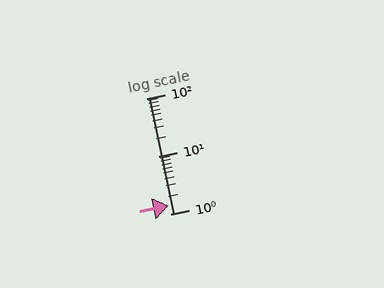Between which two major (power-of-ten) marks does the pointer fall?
The pointer is between 1 and 10.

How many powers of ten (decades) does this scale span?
The scale spans 2 decades, from 1 to 100.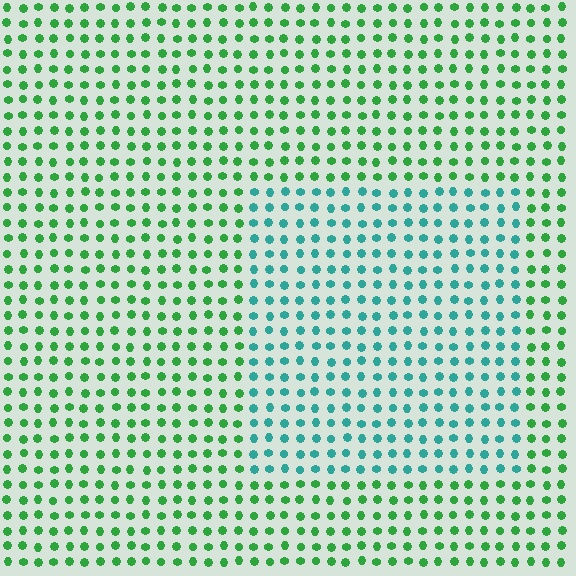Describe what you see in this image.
The image is filled with small green elements in a uniform arrangement. A rectangle-shaped region is visible where the elements are tinted to a slightly different hue, forming a subtle color boundary.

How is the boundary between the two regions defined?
The boundary is defined purely by a slight shift in hue (about 46 degrees). Spacing, size, and orientation are identical on both sides.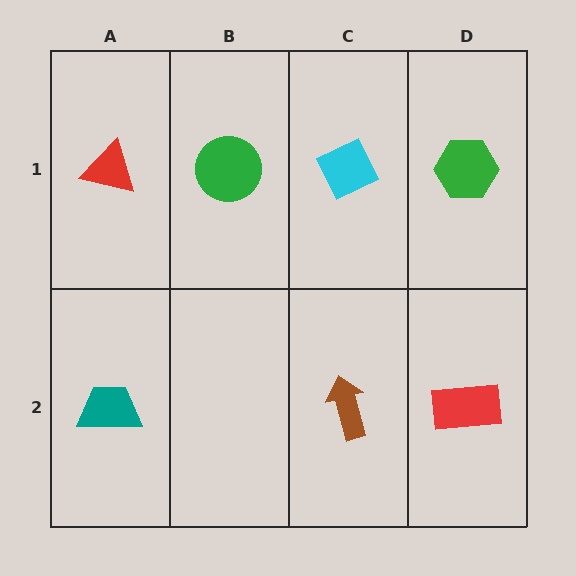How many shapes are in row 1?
4 shapes.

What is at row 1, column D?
A green hexagon.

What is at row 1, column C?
A cyan diamond.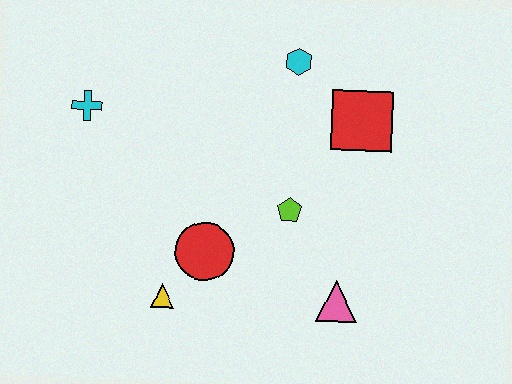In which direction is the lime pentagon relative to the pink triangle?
The lime pentagon is above the pink triangle.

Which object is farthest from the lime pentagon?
The cyan cross is farthest from the lime pentagon.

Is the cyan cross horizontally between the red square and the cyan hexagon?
No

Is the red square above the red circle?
Yes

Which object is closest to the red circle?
The yellow triangle is closest to the red circle.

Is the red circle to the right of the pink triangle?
No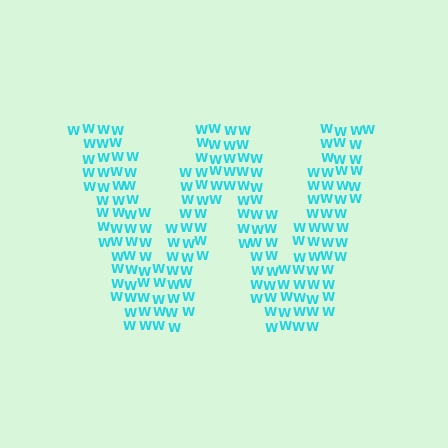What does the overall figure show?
The overall figure shows the letter W.